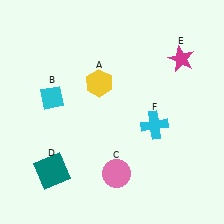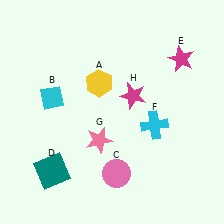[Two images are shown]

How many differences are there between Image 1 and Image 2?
There are 2 differences between the two images.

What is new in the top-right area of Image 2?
A magenta star (H) was added in the top-right area of Image 2.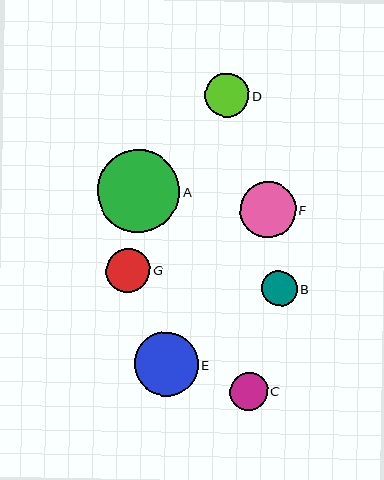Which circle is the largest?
Circle A is the largest with a size of approximately 83 pixels.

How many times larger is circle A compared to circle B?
Circle A is approximately 2.3 times the size of circle B.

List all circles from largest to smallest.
From largest to smallest: A, E, F, D, G, C, B.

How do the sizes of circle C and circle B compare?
Circle C and circle B are approximately the same size.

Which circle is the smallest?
Circle B is the smallest with a size of approximately 36 pixels.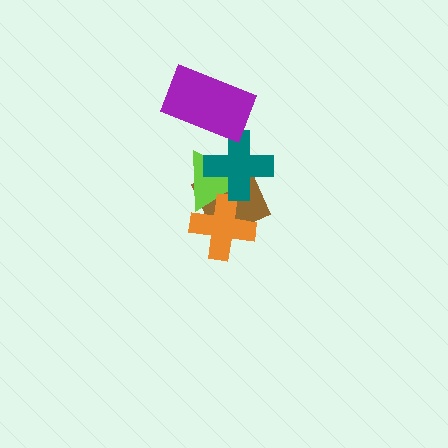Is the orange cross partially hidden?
No, no other shape covers it.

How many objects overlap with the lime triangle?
3 objects overlap with the lime triangle.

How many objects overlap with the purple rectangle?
0 objects overlap with the purple rectangle.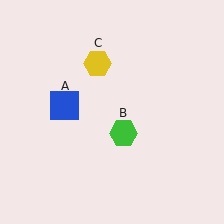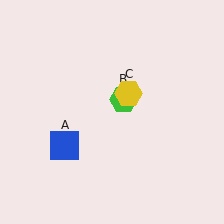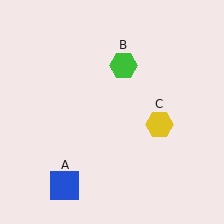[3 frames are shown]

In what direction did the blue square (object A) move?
The blue square (object A) moved down.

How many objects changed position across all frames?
3 objects changed position: blue square (object A), green hexagon (object B), yellow hexagon (object C).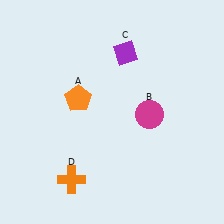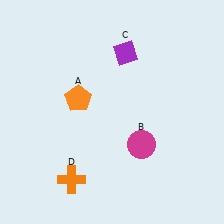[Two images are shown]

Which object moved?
The magenta circle (B) moved down.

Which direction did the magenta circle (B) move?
The magenta circle (B) moved down.